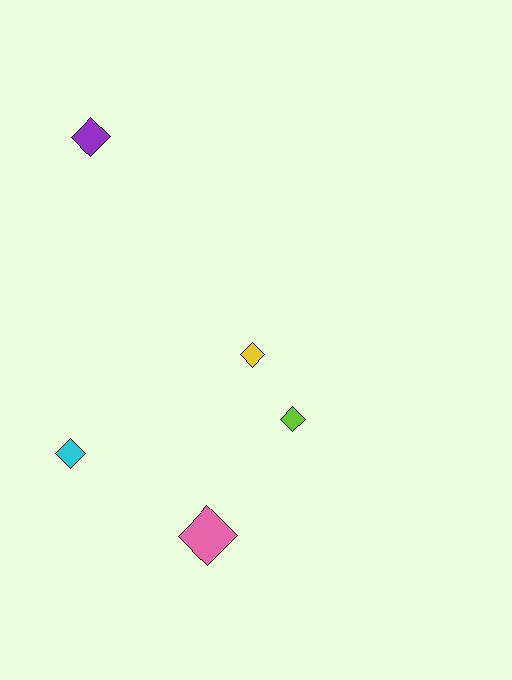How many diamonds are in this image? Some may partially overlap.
There are 5 diamonds.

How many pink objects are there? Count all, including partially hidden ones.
There is 1 pink object.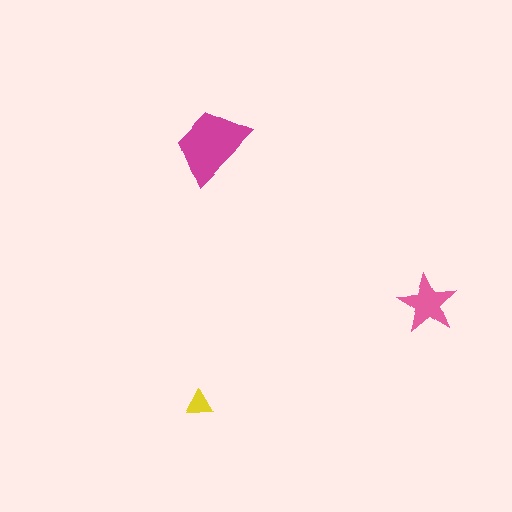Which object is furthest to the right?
The pink star is rightmost.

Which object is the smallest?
The yellow triangle.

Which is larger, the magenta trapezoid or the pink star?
The magenta trapezoid.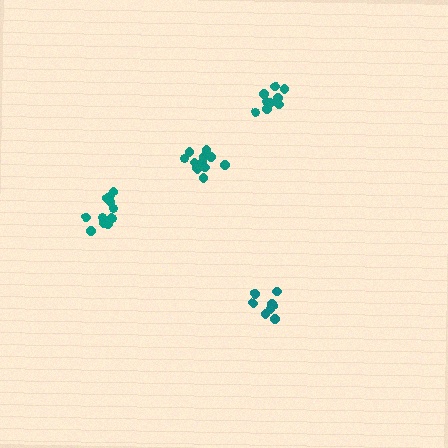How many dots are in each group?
Group 1: 8 dots, Group 2: 12 dots, Group 3: 13 dots, Group 4: 9 dots (42 total).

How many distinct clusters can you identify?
There are 4 distinct clusters.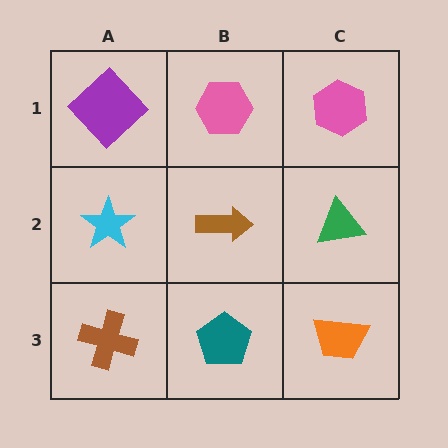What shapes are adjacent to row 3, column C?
A green triangle (row 2, column C), a teal pentagon (row 3, column B).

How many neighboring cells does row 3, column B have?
3.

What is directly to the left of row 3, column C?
A teal pentagon.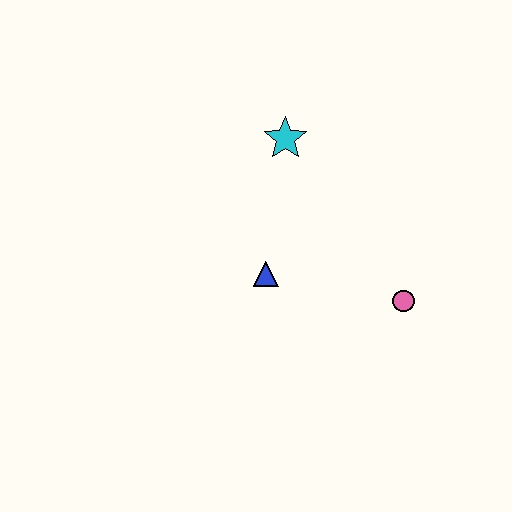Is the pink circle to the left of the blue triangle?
No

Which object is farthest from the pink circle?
The cyan star is farthest from the pink circle.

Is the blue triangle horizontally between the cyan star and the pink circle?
No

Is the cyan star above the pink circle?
Yes